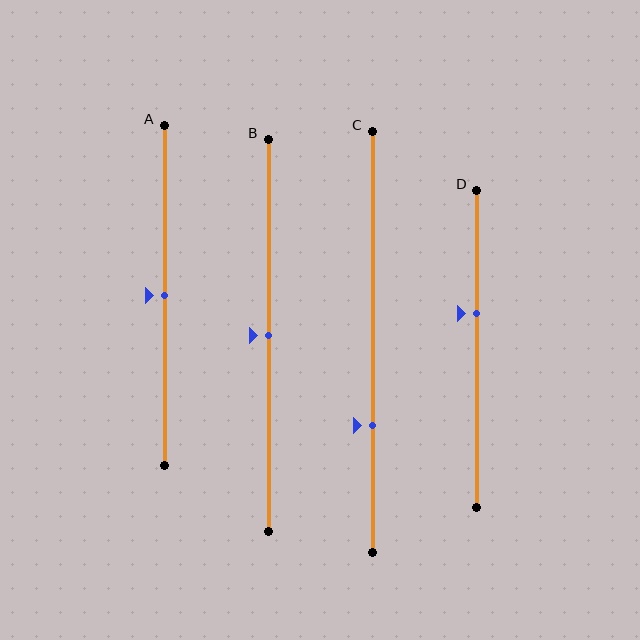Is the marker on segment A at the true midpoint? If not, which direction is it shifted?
Yes, the marker on segment A is at the true midpoint.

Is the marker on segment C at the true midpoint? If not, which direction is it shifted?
No, the marker on segment C is shifted downward by about 20% of the segment length.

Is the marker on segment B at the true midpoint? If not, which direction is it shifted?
Yes, the marker on segment B is at the true midpoint.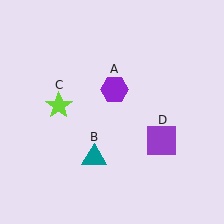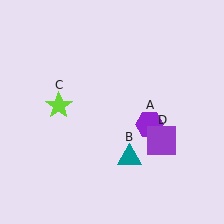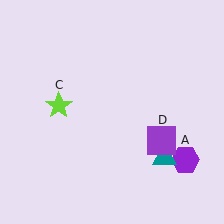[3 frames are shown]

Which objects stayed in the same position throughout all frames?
Lime star (object C) and purple square (object D) remained stationary.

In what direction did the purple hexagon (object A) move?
The purple hexagon (object A) moved down and to the right.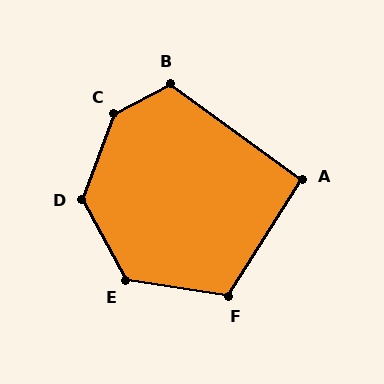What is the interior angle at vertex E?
Approximately 127 degrees (obtuse).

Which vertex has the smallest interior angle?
A, at approximately 94 degrees.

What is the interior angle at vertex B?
Approximately 116 degrees (obtuse).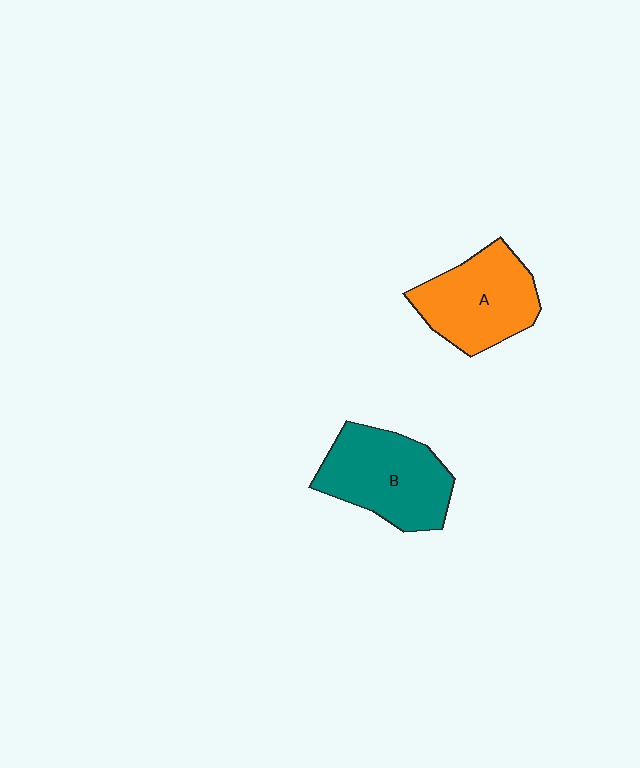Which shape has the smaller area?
Shape A (orange).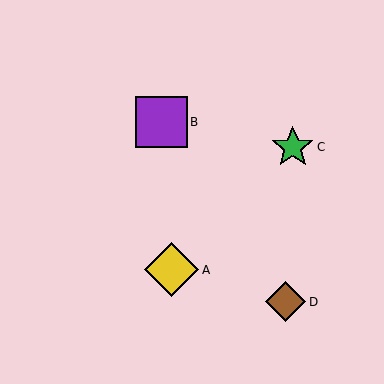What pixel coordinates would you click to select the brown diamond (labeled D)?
Click at (286, 302) to select the brown diamond D.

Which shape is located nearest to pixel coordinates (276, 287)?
The brown diamond (labeled D) at (286, 302) is nearest to that location.